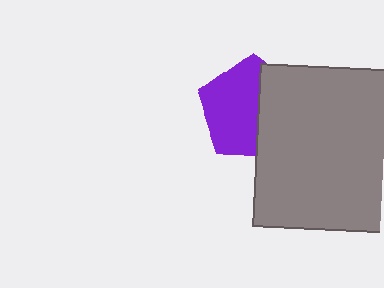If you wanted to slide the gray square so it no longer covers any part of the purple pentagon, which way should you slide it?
Slide it right — that is the most direct way to separate the two shapes.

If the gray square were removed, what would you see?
You would see the complete purple pentagon.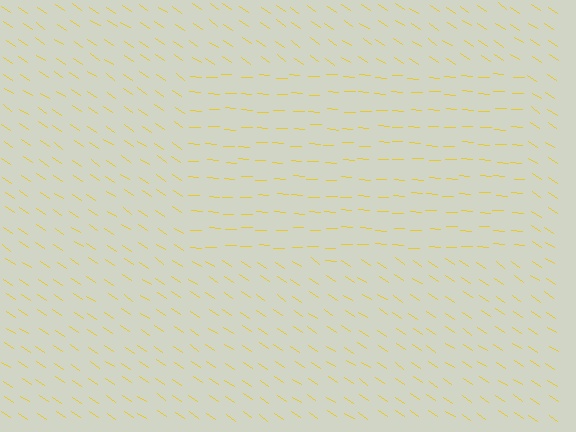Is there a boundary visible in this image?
Yes, there is a texture boundary formed by a change in line orientation.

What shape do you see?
I see a rectangle.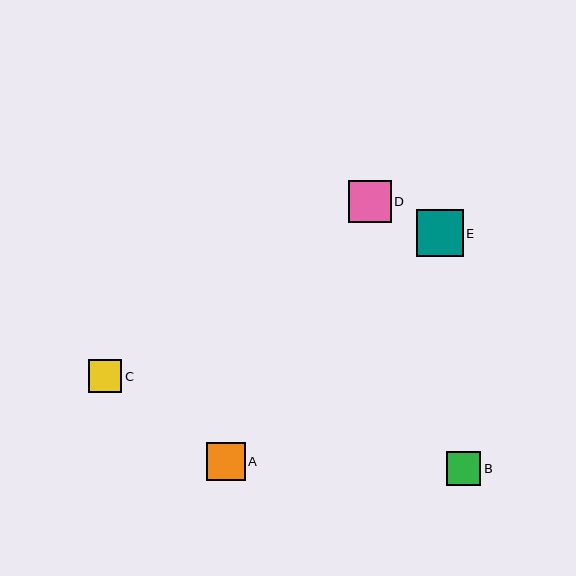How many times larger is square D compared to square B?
Square D is approximately 1.2 times the size of square B.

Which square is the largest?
Square E is the largest with a size of approximately 47 pixels.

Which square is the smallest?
Square C is the smallest with a size of approximately 33 pixels.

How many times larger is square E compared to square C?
Square E is approximately 1.4 times the size of square C.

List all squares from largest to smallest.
From largest to smallest: E, D, A, B, C.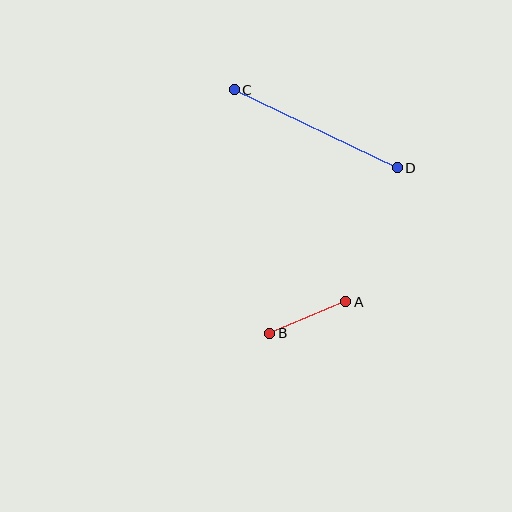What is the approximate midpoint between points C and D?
The midpoint is at approximately (316, 129) pixels.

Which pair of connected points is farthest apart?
Points C and D are farthest apart.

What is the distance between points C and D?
The distance is approximately 181 pixels.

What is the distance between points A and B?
The distance is approximately 82 pixels.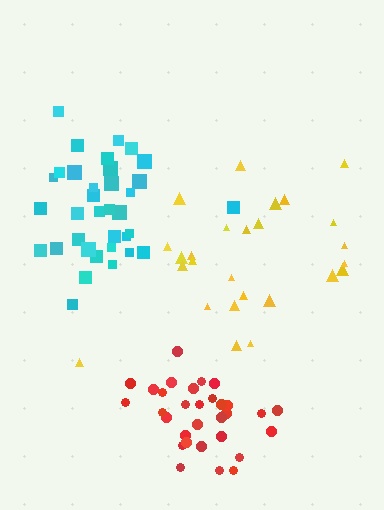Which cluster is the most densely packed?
Red.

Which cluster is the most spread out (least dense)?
Yellow.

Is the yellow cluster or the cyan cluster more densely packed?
Cyan.